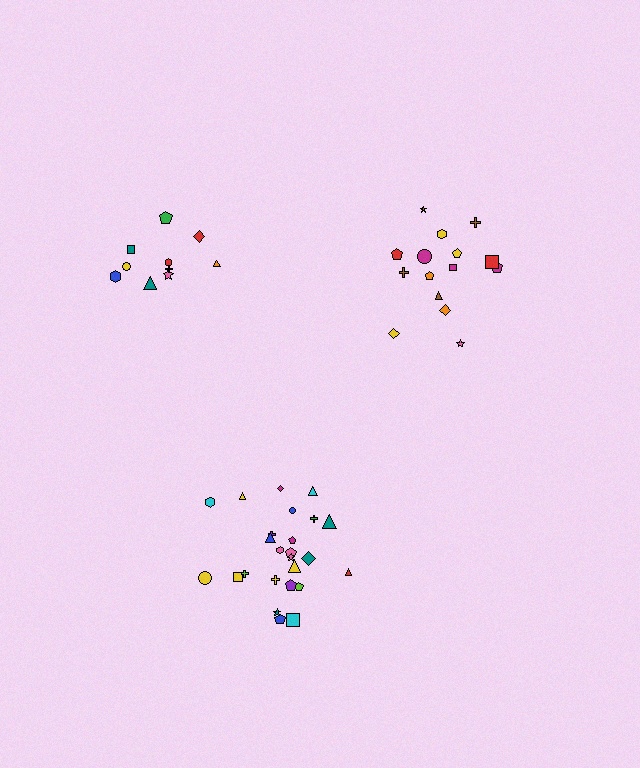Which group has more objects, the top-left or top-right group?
The top-right group.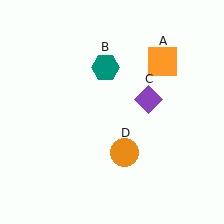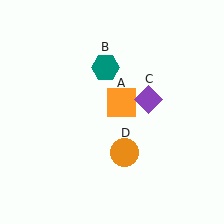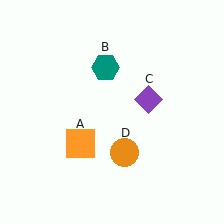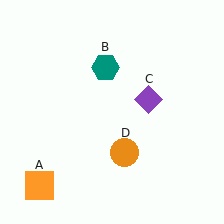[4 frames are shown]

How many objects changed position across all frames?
1 object changed position: orange square (object A).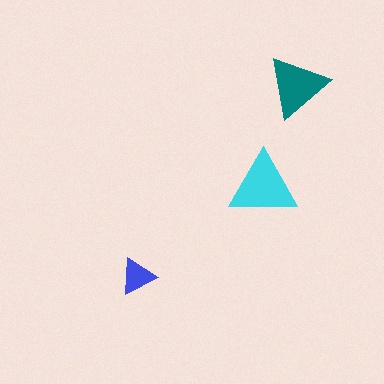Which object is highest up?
The teal triangle is topmost.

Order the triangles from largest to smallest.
the cyan one, the teal one, the blue one.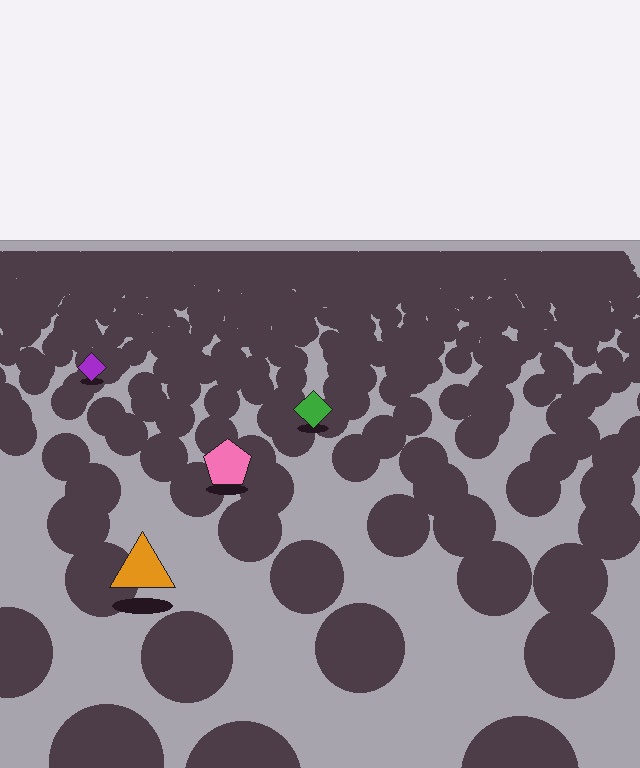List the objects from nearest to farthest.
From nearest to farthest: the orange triangle, the pink pentagon, the green diamond, the purple diamond.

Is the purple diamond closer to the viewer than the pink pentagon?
No. The pink pentagon is closer — you can tell from the texture gradient: the ground texture is coarser near it.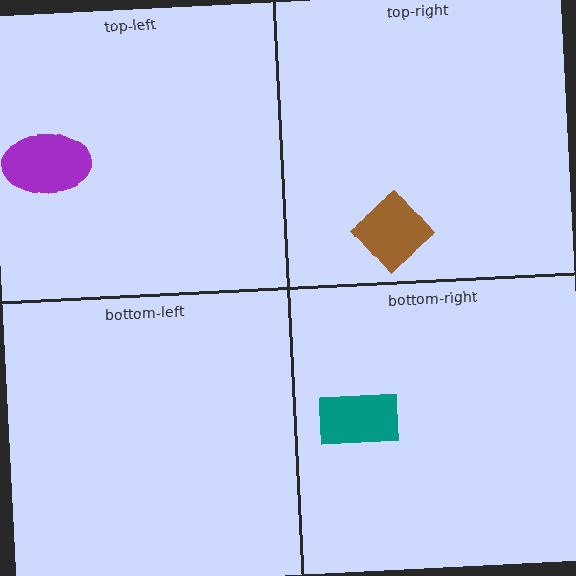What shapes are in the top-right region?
The brown diamond.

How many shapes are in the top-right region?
1.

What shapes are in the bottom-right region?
The teal rectangle.